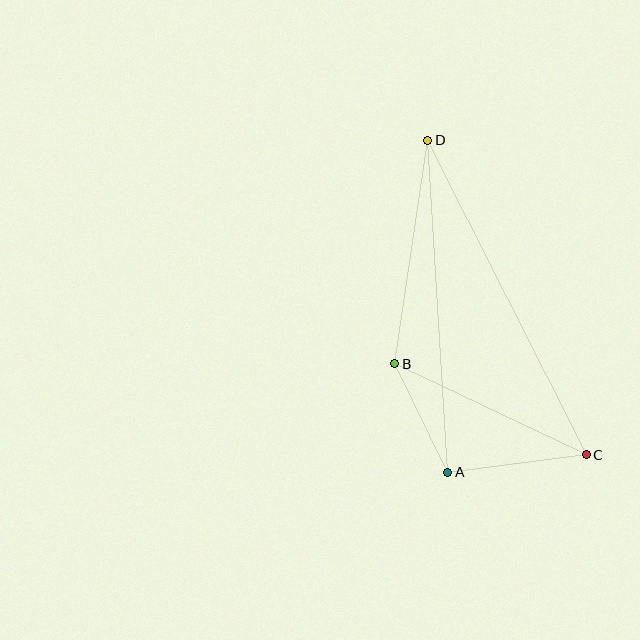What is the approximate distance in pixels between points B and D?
The distance between B and D is approximately 226 pixels.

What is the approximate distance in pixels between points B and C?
The distance between B and C is approximately 212 pixels.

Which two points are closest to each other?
Points A and B are closest to each other.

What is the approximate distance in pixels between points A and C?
The distance between A and C is approximately 139 pixels.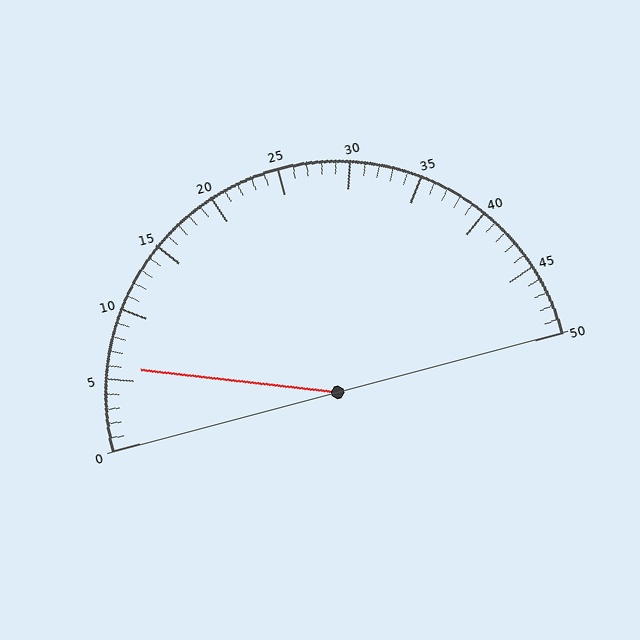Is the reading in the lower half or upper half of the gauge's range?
The reading is in the lower half of the range (0 to 50).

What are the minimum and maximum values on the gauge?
The gauge ranges from 0 to 50.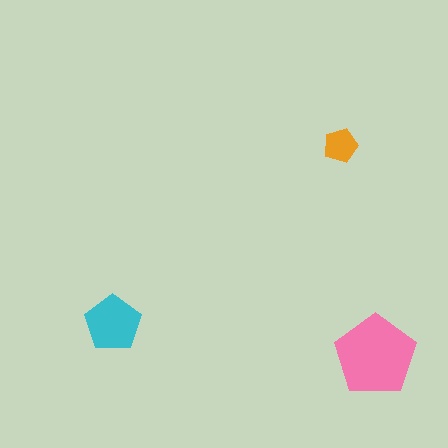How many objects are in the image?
There are 3 objects in the image.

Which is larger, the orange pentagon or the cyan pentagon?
The cyan one.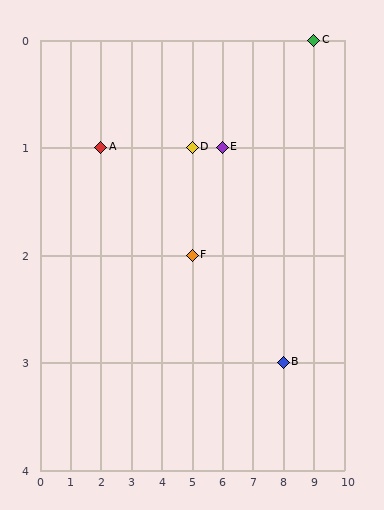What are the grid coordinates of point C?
Point C is at grid coordinates (9, 0).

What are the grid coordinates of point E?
Point E is at grid coordinates (6, 1).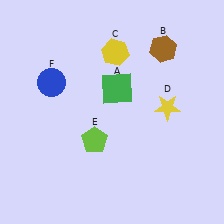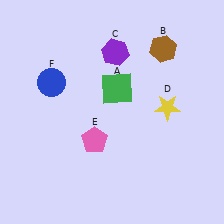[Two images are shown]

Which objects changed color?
C changed from yellow to purple. E changed from lime to pink.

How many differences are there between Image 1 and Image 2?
There are 2 differences between the two images.